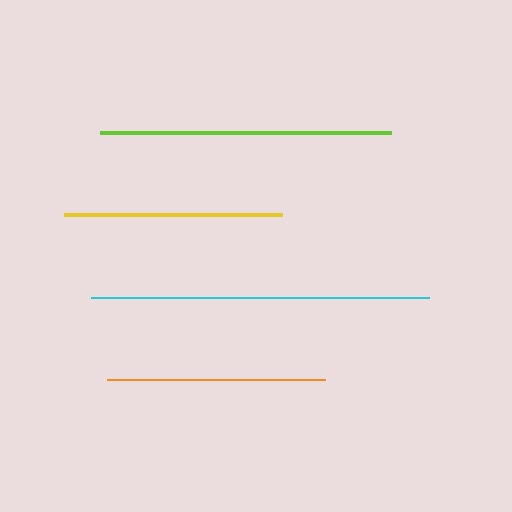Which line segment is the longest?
The cyan line is the longest at approximately 338 pixels.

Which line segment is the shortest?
The orange line is the shortest at approximately 218 pixels.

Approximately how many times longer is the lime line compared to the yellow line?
The lime line is approximately 1.3 times the length of the yellow line.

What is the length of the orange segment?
The orange segment is approximately 218 pixels long.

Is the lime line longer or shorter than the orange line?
The lime line is longer than the orange line.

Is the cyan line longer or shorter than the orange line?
The cyan line is longer than the orange line.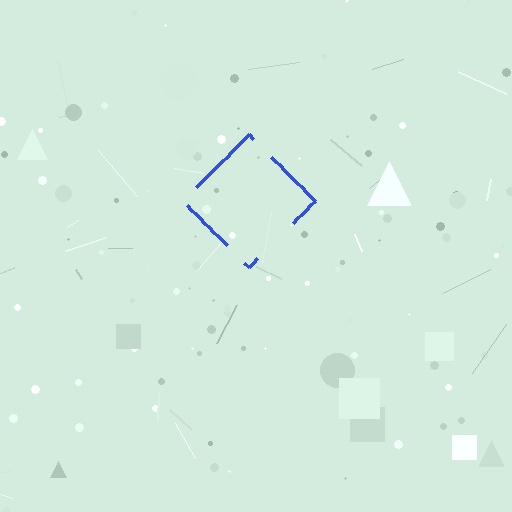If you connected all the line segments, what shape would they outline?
They would outline a diamond.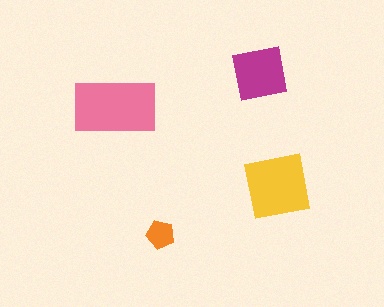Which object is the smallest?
The orange pentagon.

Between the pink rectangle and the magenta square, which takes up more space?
The pink rectangle.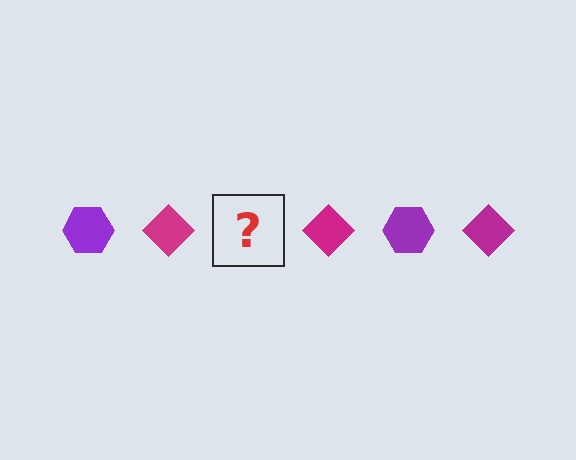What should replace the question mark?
The question mark should be replaced with a purple hexagon.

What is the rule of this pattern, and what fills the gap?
The rule is that the pattern alternates between purple hexagon and magenta diamond. The gap should be filled with a purple hexagon.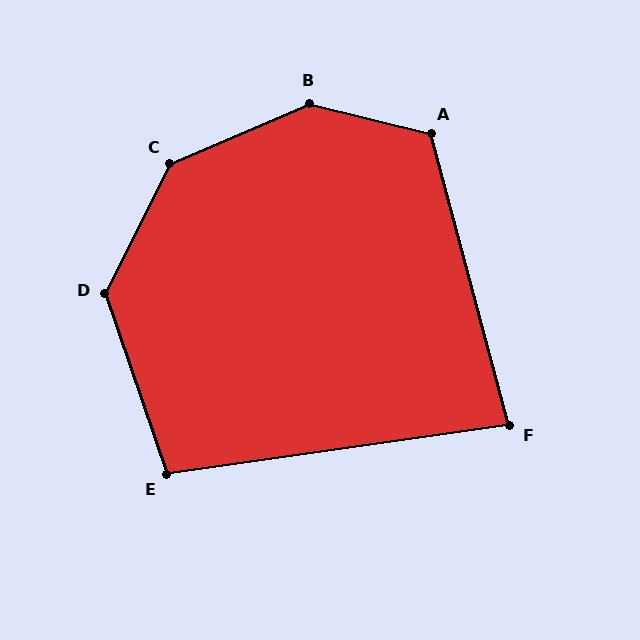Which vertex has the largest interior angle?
B, at approximately 143 degrees.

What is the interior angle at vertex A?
Approximately 119 degrees (obtuse).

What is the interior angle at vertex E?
Approximately 101 degrees (obtuse).